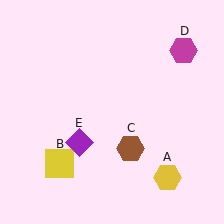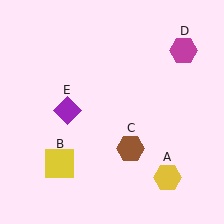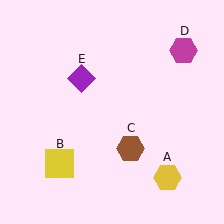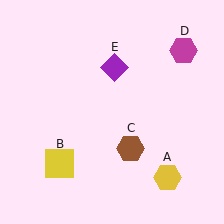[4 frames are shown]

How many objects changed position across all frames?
1 object changed position: purple diamond (object E).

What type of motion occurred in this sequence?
The purple diamond (object E) rotated clockwise around the center of the scene.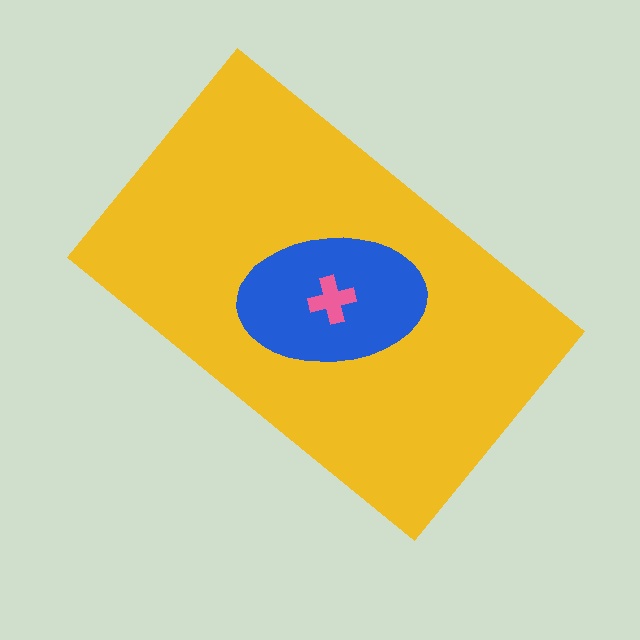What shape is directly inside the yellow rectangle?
The blue ellipse.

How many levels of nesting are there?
3.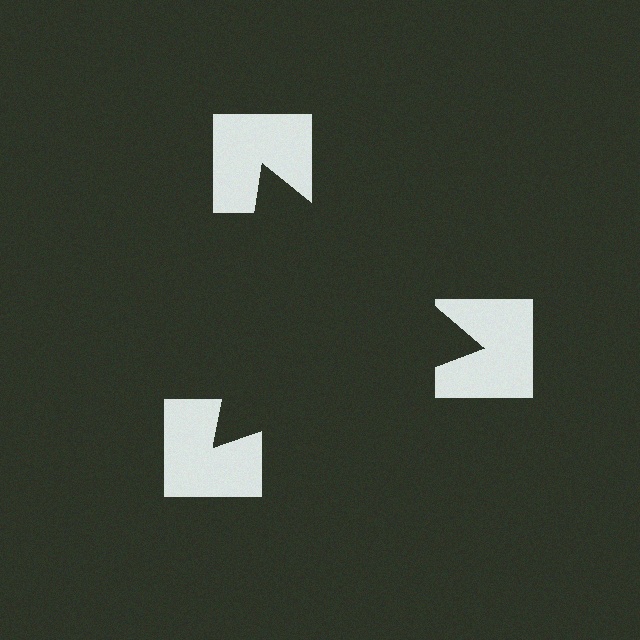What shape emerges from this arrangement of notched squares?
An illusory triangle — its edges are inferred from the aligned wedge cuts in the notched squares, not physically drawn.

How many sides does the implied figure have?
3 sides.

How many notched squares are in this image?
There are 3 — one at each vertex of the illusory triangle.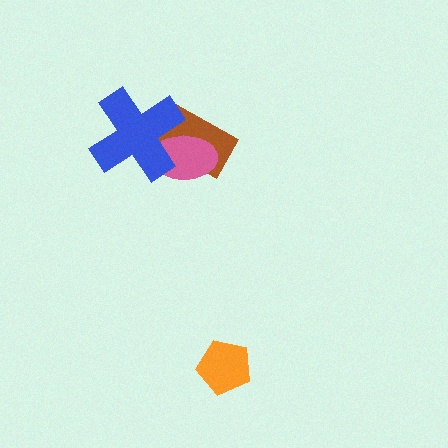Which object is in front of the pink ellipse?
The blue cross is in front of the pink ellipse.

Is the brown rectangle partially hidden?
Yes, it is partially covered by another shape.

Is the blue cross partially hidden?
No, no other shape covers it.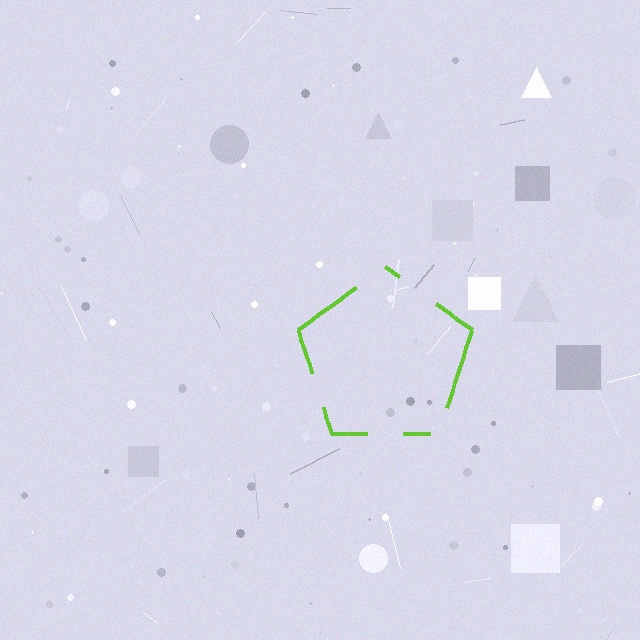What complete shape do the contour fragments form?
The contour fragments form a pentagon.